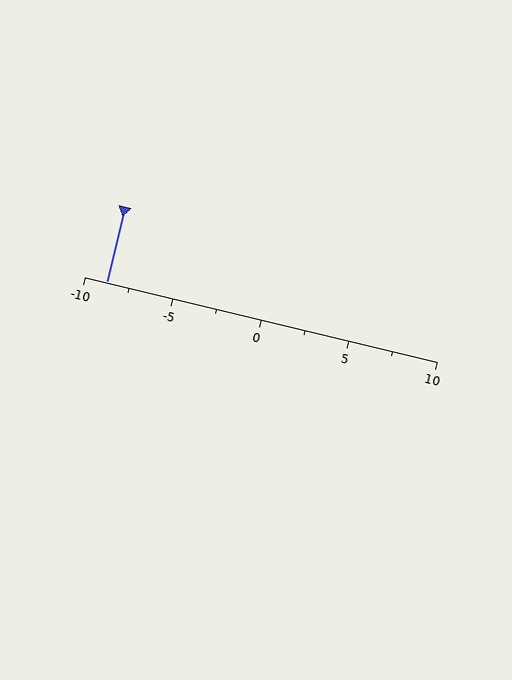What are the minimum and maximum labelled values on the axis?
The axis runs from -10 to 10.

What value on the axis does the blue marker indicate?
The marker indicates approximately -8.8.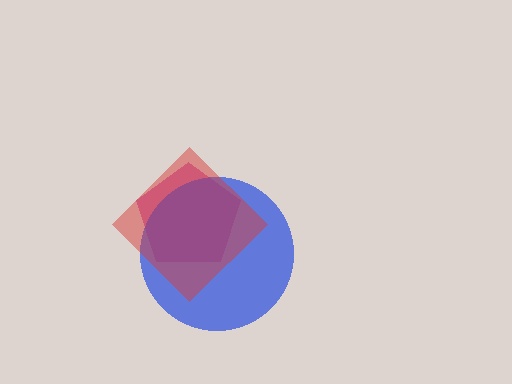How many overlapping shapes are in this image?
There are 3 overlapping shapes in the image.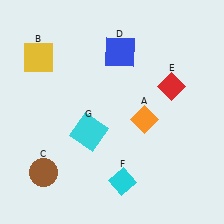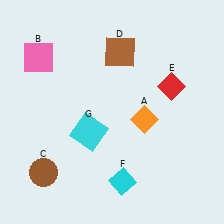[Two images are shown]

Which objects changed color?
B changed from yellow to pink. D changed from blue to brown.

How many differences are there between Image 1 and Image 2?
There are 2 differences between the two images.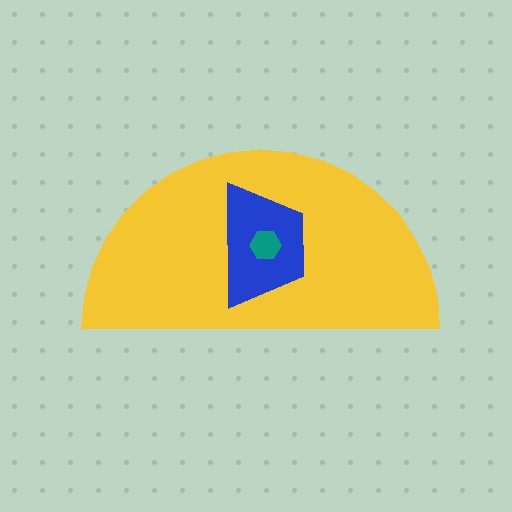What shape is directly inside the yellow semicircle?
The blue trapezoid.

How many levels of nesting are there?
3.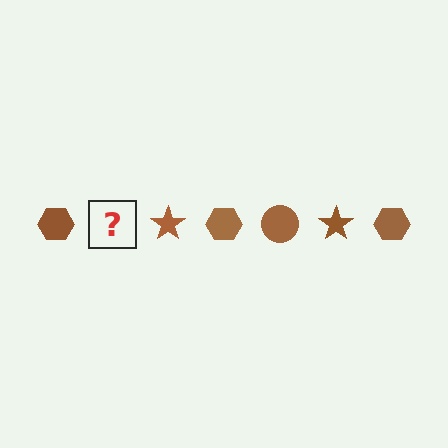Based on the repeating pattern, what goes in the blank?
The blank should be a brown circle.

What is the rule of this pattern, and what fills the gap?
The rule is that the pattern cycles through hexagon, circle, star shapes in brown. The gap should be filled with a brown circle.